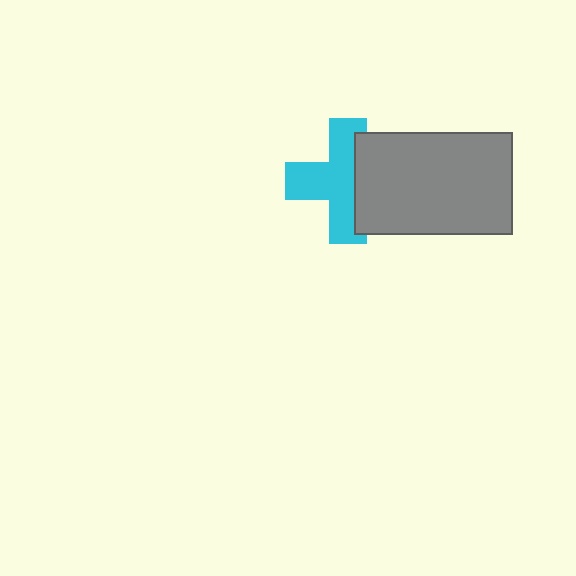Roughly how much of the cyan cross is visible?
About half of it is visible (roughly 62%).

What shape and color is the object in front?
The object in front is a gray rectangle.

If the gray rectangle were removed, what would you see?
You would see the complete cyan cross.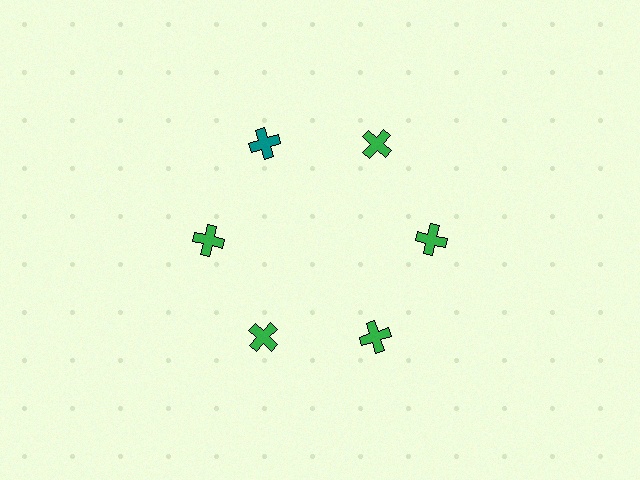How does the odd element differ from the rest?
It has a different color: teal instead of green.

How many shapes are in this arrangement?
There are 6 shapes arranged in a ring pattern.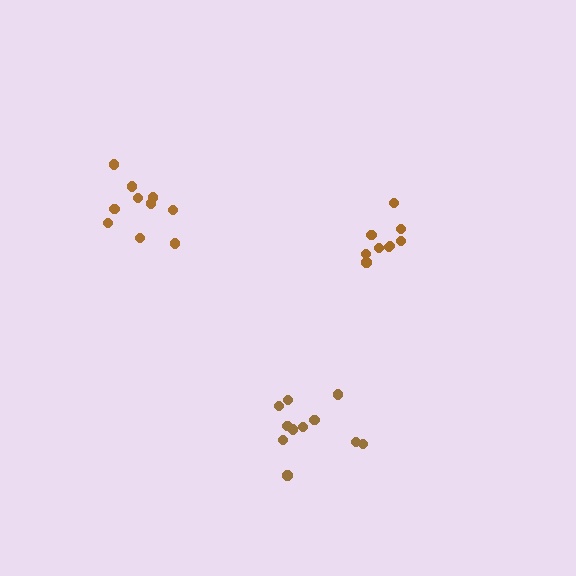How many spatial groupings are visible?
There are 3 spatial groupings.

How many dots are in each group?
Group 1: 10 dots, Group 2: 9 dots, Group 3: 11 dots (30 total).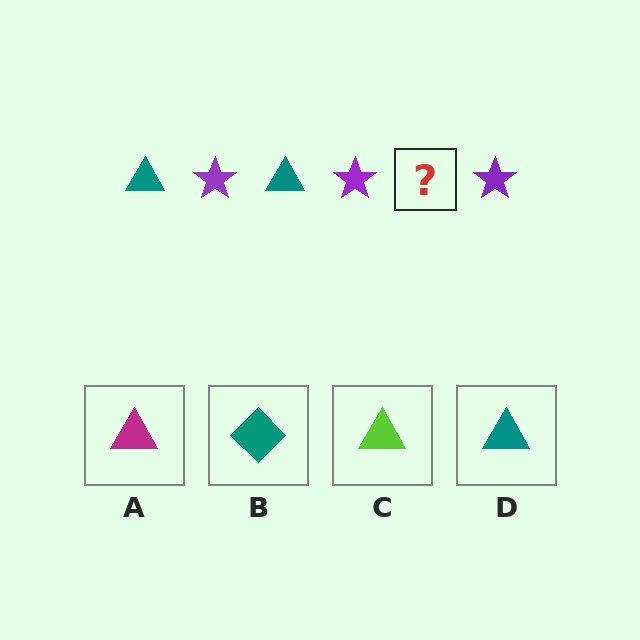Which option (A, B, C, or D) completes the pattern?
D.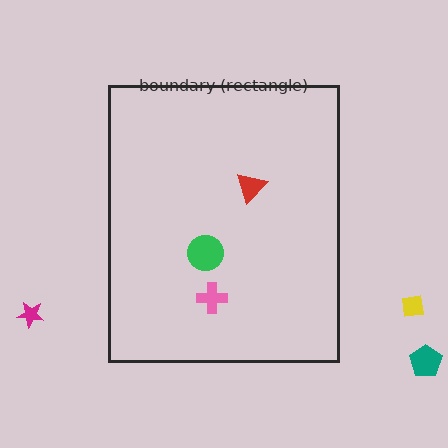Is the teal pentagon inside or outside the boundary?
Outside.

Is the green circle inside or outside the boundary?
Inside.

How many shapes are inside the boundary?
3 inside, 3 outside.